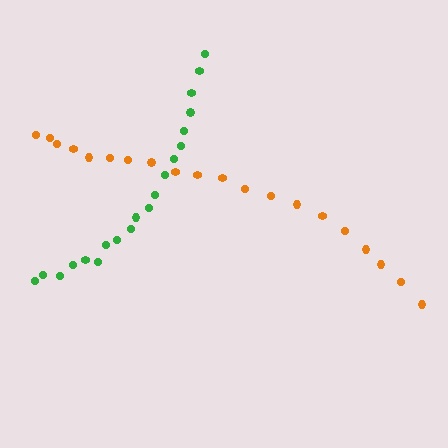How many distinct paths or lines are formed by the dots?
There are 2 distinct paths.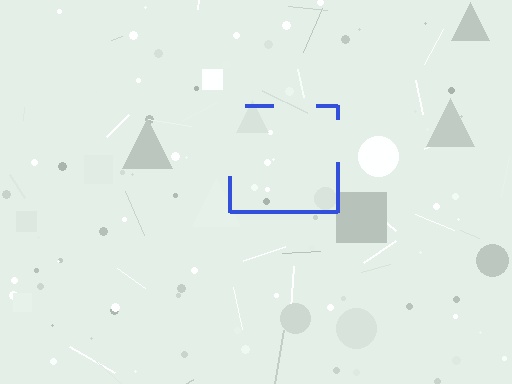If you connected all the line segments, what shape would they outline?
They would outline a square.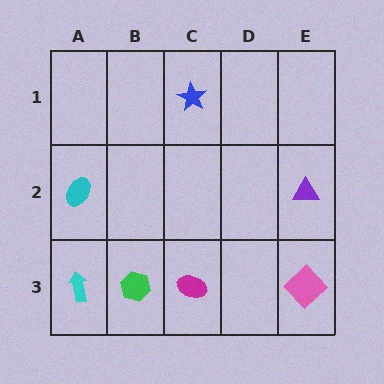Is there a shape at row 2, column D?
No, that cell is empty.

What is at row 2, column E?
A purple triangle.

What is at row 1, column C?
A blue star.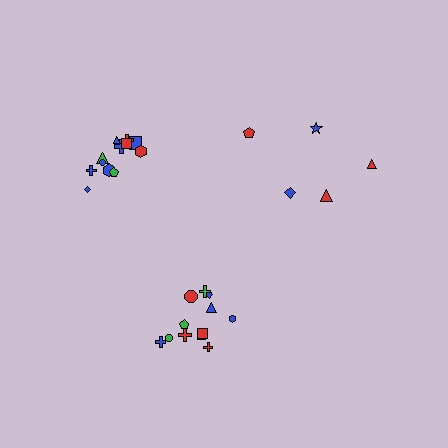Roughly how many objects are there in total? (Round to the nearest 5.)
Roughly 30 objects in total.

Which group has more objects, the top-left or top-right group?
The top-left group.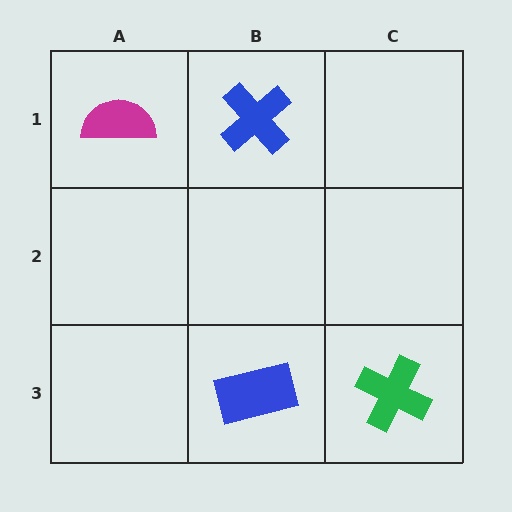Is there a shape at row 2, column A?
No, that cell is empty.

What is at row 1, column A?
A magenta semicircle.